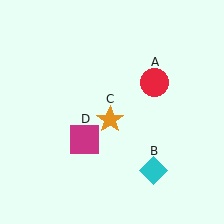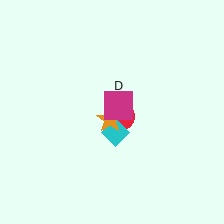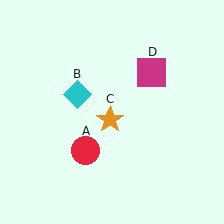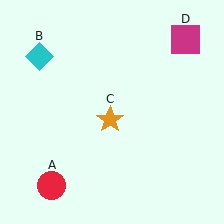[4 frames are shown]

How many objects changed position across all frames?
3 objects changed position: red circle (object A), cyan diamond (object B), magenta square (object D).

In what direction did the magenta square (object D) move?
The magenta square (object D) moved up and to the right.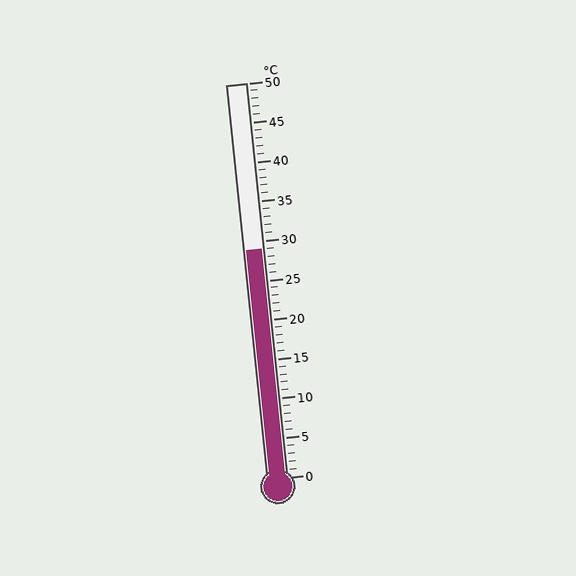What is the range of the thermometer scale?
The thermometer scale ranges from 0°C to 50°C.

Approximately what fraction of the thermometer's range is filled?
The thermometer is filled to approximately 60% of its range.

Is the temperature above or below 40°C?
The temperature is below 40°C.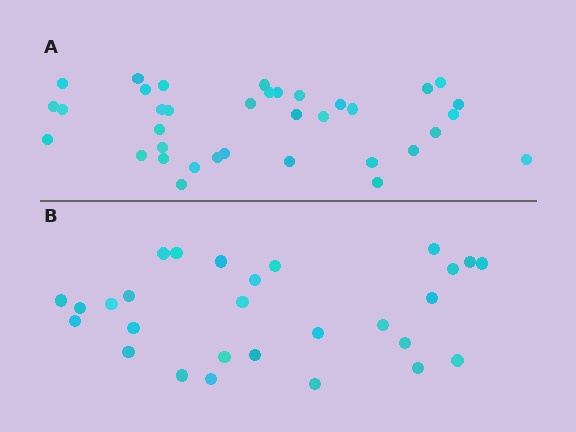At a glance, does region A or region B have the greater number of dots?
Region A (the top region) has more dots.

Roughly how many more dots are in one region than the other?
Region A has roughly 8 or so more dots than region B.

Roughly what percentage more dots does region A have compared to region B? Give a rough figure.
About 30% more.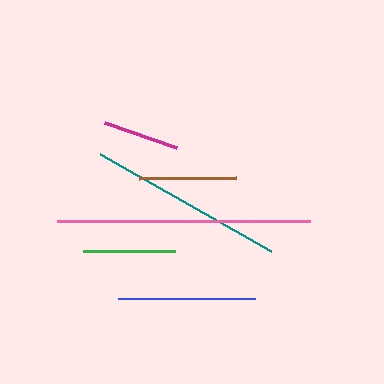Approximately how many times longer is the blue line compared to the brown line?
The blue line is approximately 1.4 times the length of the brown line.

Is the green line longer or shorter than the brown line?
The brown line is longer than the green line.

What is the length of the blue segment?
The blue segment is approximately 137 pixels long.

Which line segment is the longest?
The pink line is the longest at approximately 253 pixels.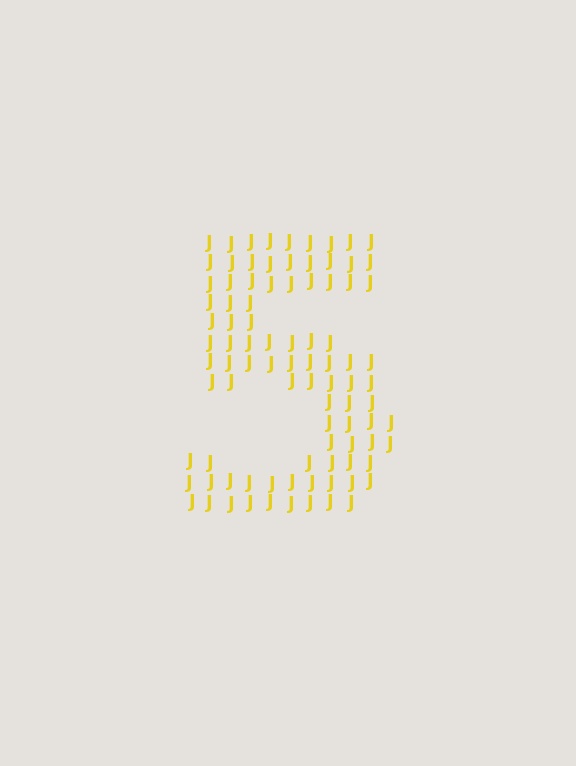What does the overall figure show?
The overall figure shows the digit 5.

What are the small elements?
The small elements are letter J's.